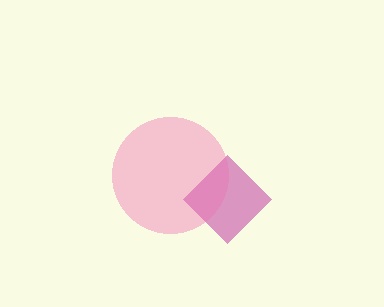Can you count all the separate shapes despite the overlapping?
Yes, there are 2 separate shapes.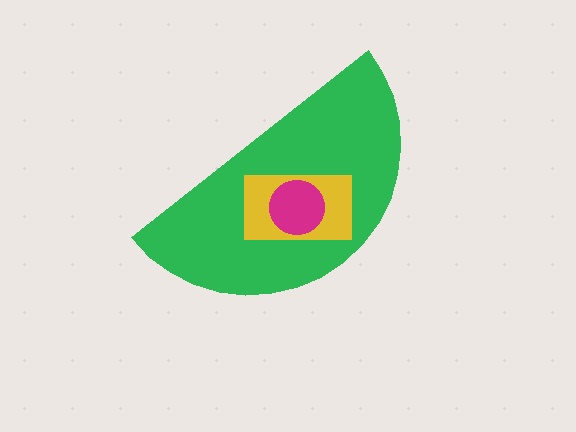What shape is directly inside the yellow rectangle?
The magenta circle.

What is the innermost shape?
The magenta circle.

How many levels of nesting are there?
3.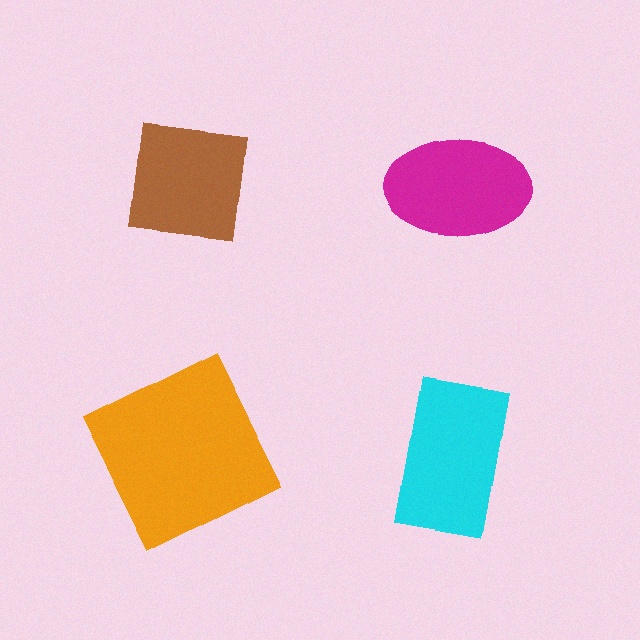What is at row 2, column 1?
An orange square.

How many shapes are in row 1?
2 shapes.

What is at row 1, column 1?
A brown square.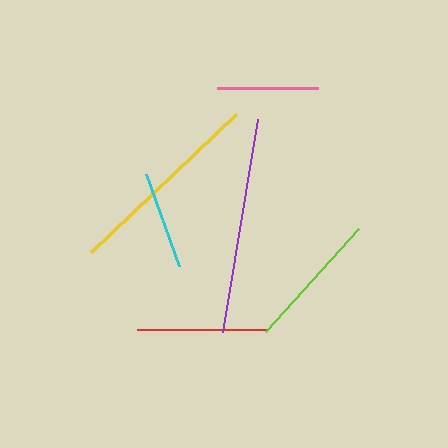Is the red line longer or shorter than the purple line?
The purple line is longer than the red line.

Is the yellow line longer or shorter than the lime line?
The yellow line is longer than the lime line.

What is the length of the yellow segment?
The yellow segment is approximately 199 pixels long.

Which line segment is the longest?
The purple line is the longest at approximately 216 pixels.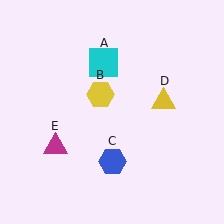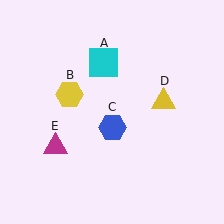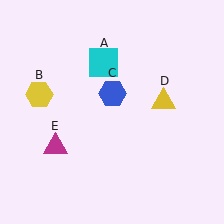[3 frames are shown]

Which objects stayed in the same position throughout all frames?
Cyan square (object A) and yellow triangle (object D) and magenta triangle (object E) remained stationary.